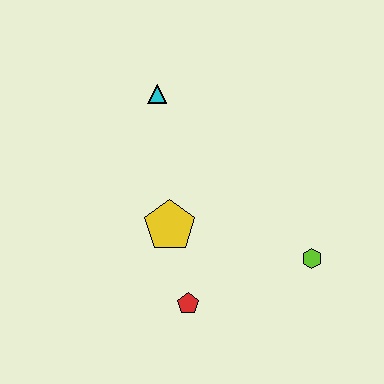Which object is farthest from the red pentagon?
The cyan triangle is farthest from the red pentagon.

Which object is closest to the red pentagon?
The yellow pentagon is closest to the red pentagon.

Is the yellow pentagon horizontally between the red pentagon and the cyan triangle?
Yes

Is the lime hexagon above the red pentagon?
Yes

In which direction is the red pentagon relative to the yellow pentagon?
The red pentagon is below the yellow pentagon.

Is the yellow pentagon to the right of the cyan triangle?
Yes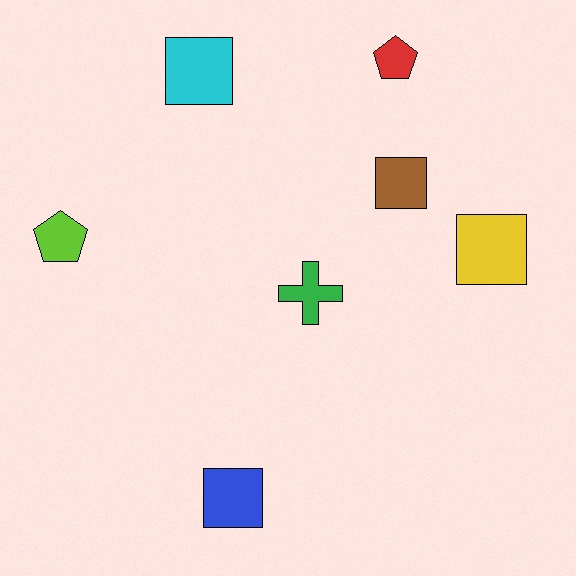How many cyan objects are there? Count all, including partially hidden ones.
There is 1 cyan object.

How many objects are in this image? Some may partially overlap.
There are 7 objects.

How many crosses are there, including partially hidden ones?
There is 1 cross.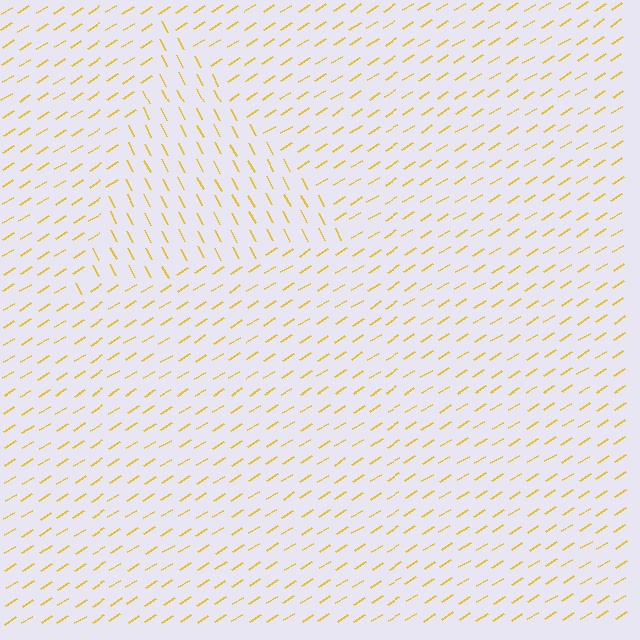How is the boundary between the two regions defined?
The boundary is defined purely by a change in line orientation (approximately 86 degrees difference). All lines are the same color and thickness.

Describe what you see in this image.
The image is filled with small yellow line segments. A triangle region in the image has lines oriented differently from the surrounding lines, creating a visible texture boundary.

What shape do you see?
I see a triangle.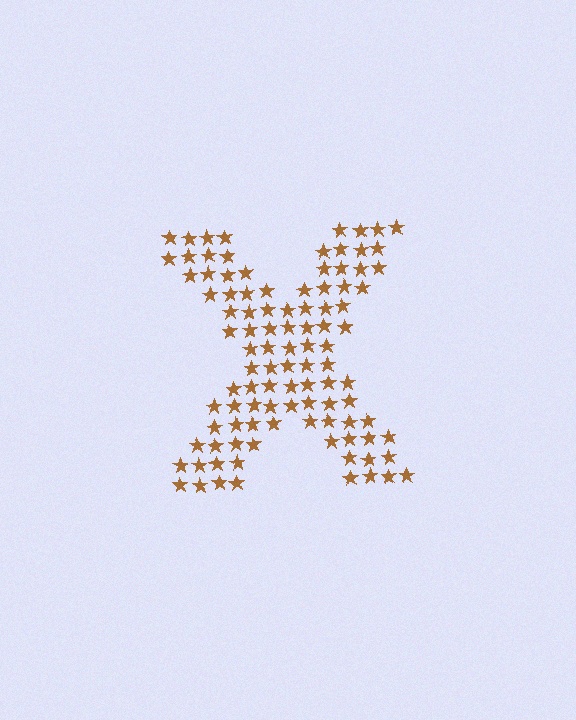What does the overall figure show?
The overall figure shows the letter X.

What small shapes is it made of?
It is made of small stars.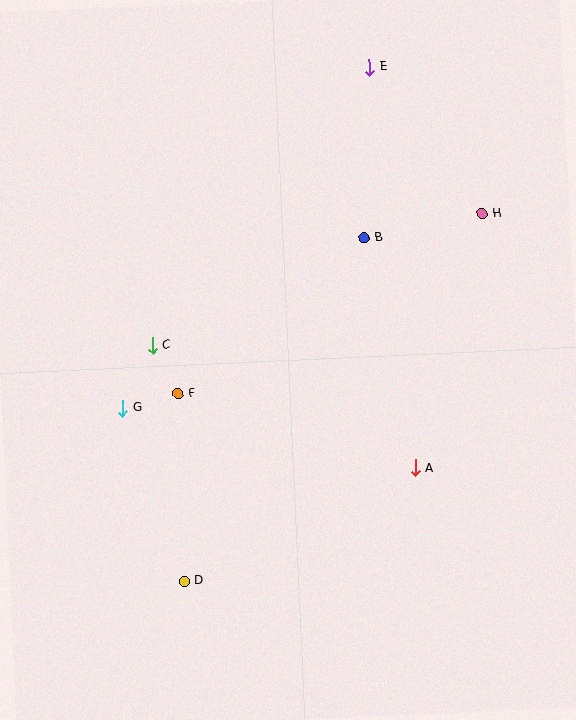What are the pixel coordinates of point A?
Point A is at (415, 468).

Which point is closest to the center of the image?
Point F at (178, 394) is closest to the center.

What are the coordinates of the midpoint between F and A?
The midpoint between F and A is at (297, 431).